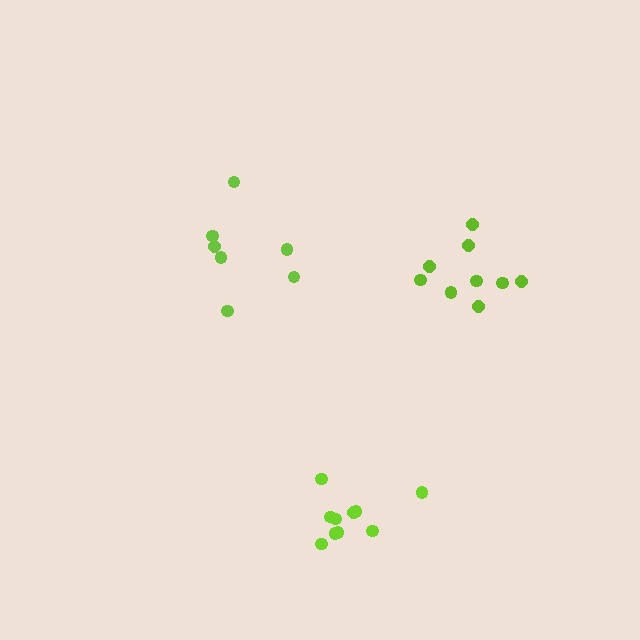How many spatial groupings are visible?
There are 3 spatial groupings.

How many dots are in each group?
Group 1: 10 dots, Group 2: 9 dots, Group 3: 7 dots (26 total).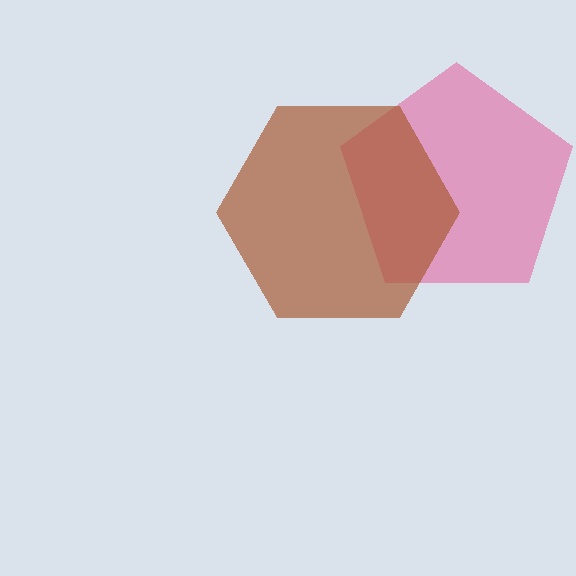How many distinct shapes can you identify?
There are 2 distinct shapes: a pink pentagon, a brown hexagon.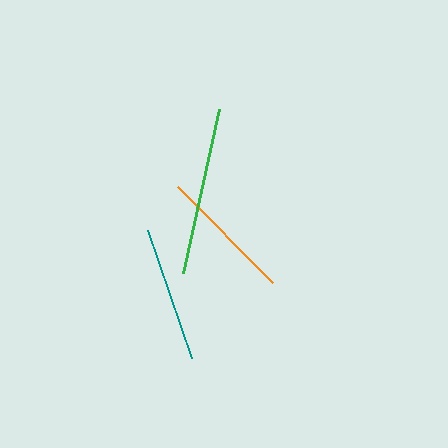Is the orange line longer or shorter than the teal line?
The orange line is longer than the teal line.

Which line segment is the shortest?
The teal line is the shortest at approximately 135 pixels.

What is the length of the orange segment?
The orange segment is approximately 136 pixels long.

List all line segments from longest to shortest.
From longest to shortest: green, orange, teal.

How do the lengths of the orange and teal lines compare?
The orange and teal lines are approximately the same length.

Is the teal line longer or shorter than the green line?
The green line is longer than the teal line.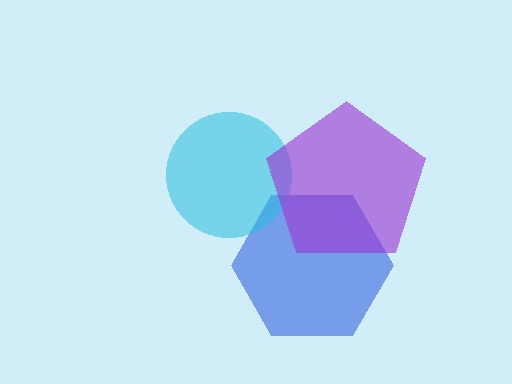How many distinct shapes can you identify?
There are 3 distinct shapes: a blue hexagon, a cyan circle, a purple pentagon.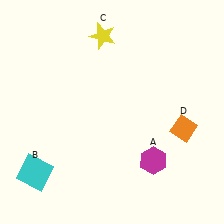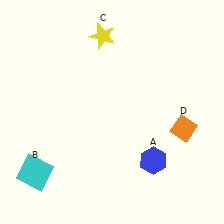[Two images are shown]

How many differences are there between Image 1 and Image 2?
There is 1 difference between the two images.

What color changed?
The hexagon (A) changed from magenta in Image 1 to blue in Image 2.